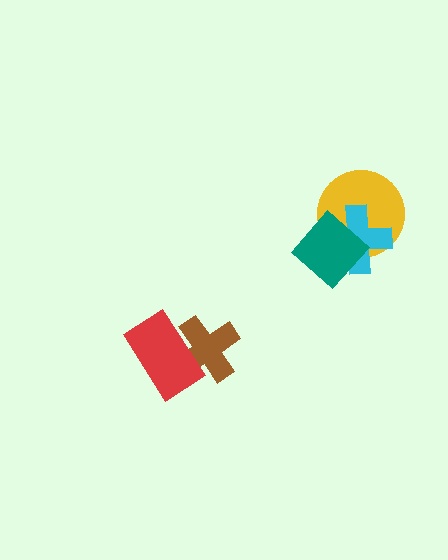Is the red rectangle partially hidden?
No, no other shape covers it.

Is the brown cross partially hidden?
Yes, it is partially covered by another shape.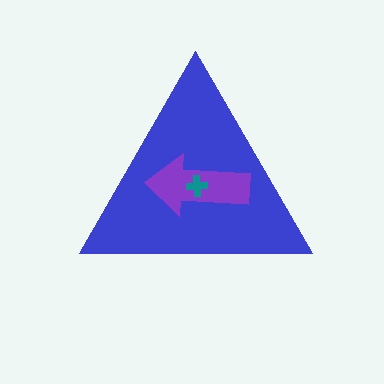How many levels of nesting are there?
3.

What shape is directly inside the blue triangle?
The purple arrow.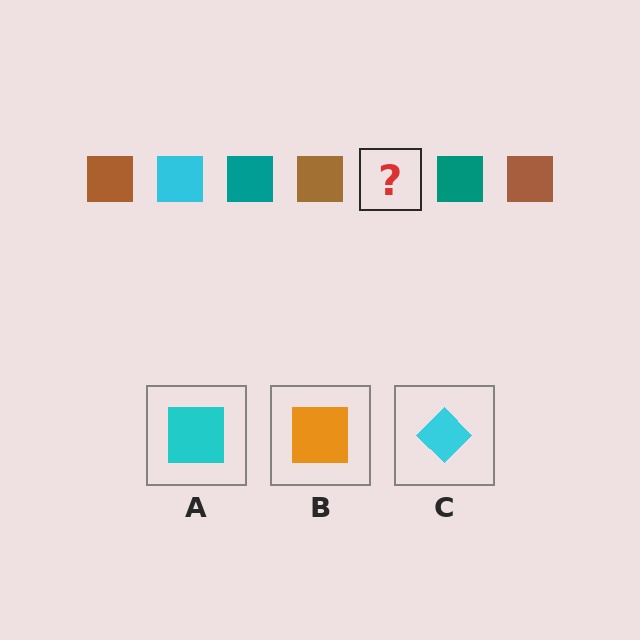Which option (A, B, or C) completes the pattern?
A.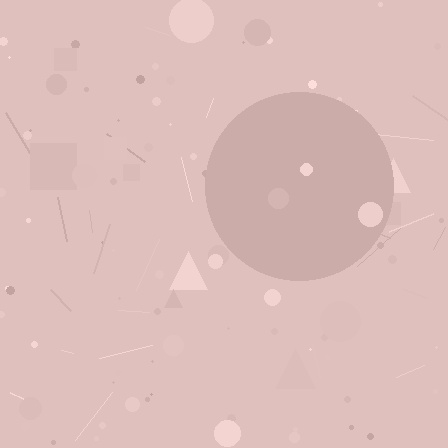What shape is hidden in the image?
A circle is hidden in the image.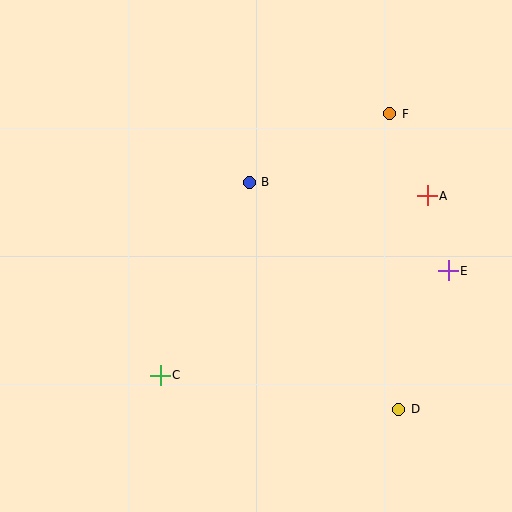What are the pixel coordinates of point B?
Point B is at (249, 182).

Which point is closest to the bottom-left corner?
Point C is closest to the bottom-left corner.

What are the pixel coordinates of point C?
Point C is at (160, 375).